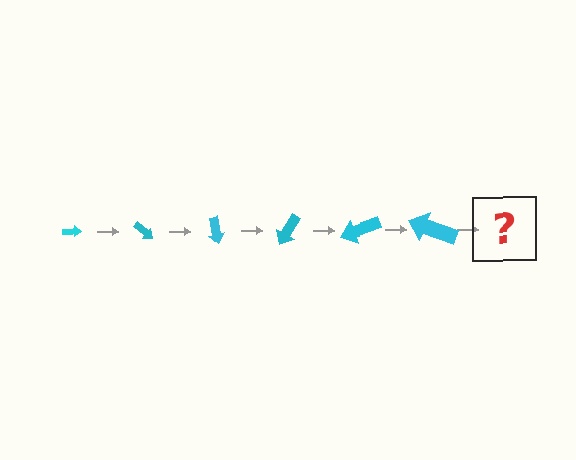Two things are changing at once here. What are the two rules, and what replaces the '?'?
The two rules are that the arrow grows larger each step and it rotates 40 degrees each step. The '?' should be an arrow, larger than the previous one and rotated 240 degrees from the start.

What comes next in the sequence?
The next element should be an arrow, larger than the previous one and rotated 240 degrees from the start.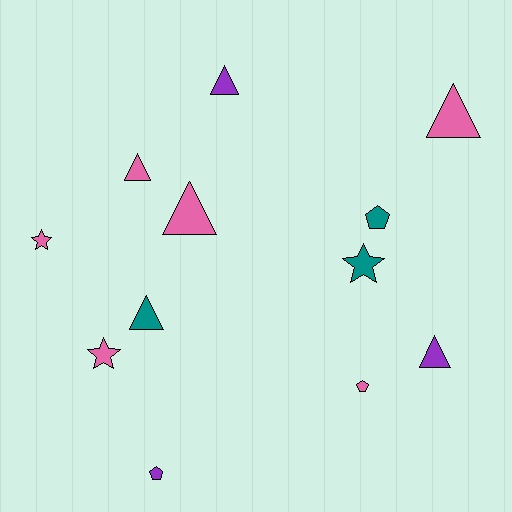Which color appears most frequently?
Pink, with 6 objects.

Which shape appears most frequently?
Triangle, with 6 objects.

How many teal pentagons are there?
There is 1 teal pentagon.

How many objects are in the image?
There are 12 objects.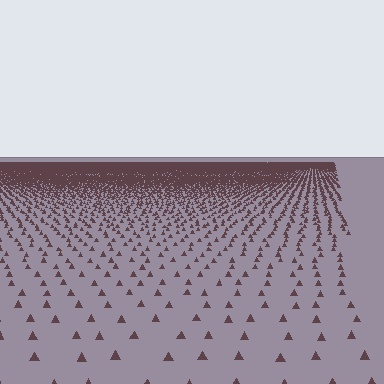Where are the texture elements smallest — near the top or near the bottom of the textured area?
Near the top.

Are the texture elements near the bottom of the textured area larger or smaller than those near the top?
Larger. Near the bottom, elements are closer to the viewer and appear at a bigger on-screen size.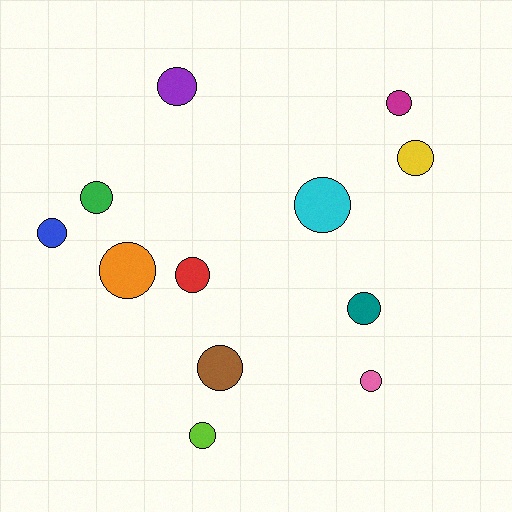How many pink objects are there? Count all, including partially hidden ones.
There is 1 pink object.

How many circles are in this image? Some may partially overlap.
There are 12 circles.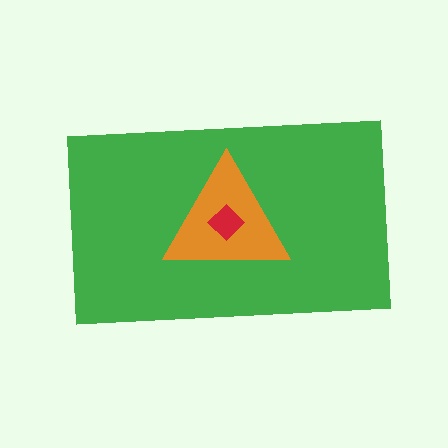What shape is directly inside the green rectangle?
The orange triangle.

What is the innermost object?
The red diamond.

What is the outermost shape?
The green rectangle.